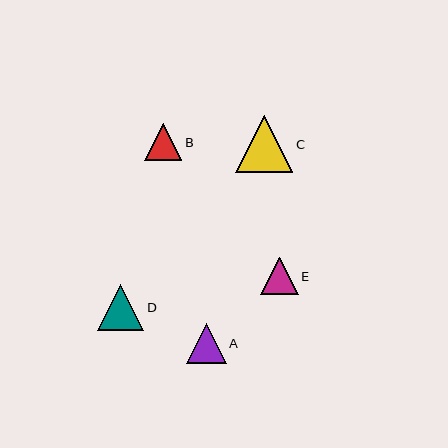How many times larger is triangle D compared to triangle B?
Triangle D is approximately 1.3 times the size of triangle B.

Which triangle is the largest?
Triangle C is the largest with a size of approximately 57 pixels.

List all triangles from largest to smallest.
From largest to smallest: C, D, A, E, B.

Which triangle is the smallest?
Triangle B is the smallest with a size of approximately 37 pixels.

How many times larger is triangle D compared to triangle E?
Triangle D is approximately 1.2 times the size of triangle E.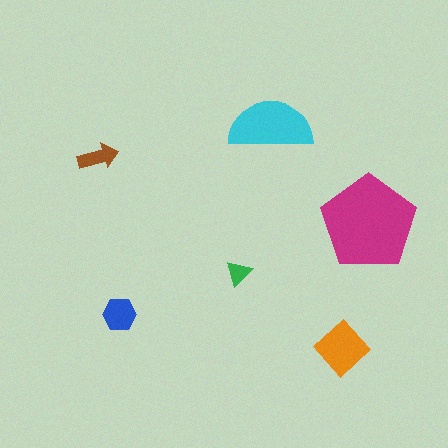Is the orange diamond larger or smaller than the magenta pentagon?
Smaller.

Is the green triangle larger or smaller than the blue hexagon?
Smaller.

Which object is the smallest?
The green triangle.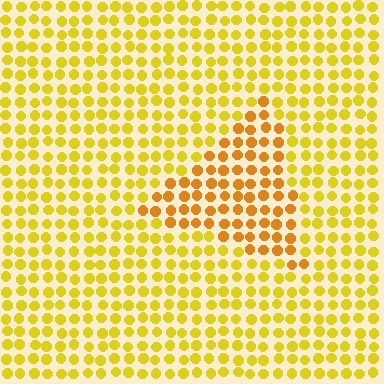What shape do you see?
I see a triangle.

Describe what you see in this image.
The image is filled with small yellow elements in a uniform arrangement. A triangle-shaped region is visible where the elements are tinted to a slightly different hue, forming a subtle color boundary.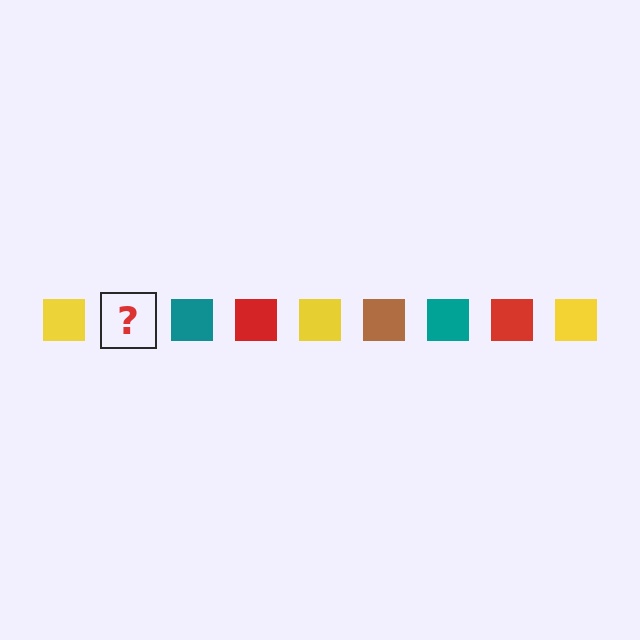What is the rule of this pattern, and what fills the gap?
The rule is that the pattern cycles through yellow, brown, teal, red squares. The gap should be filled with a brown square.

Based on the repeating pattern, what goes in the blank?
The blank should be a brown square.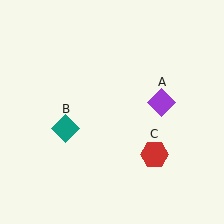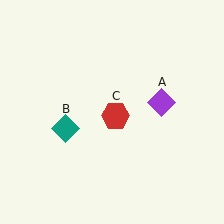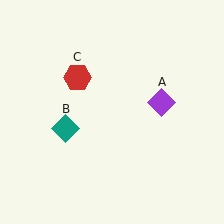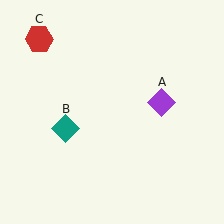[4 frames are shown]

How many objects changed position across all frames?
1 object changed position: red hexagon (object C).